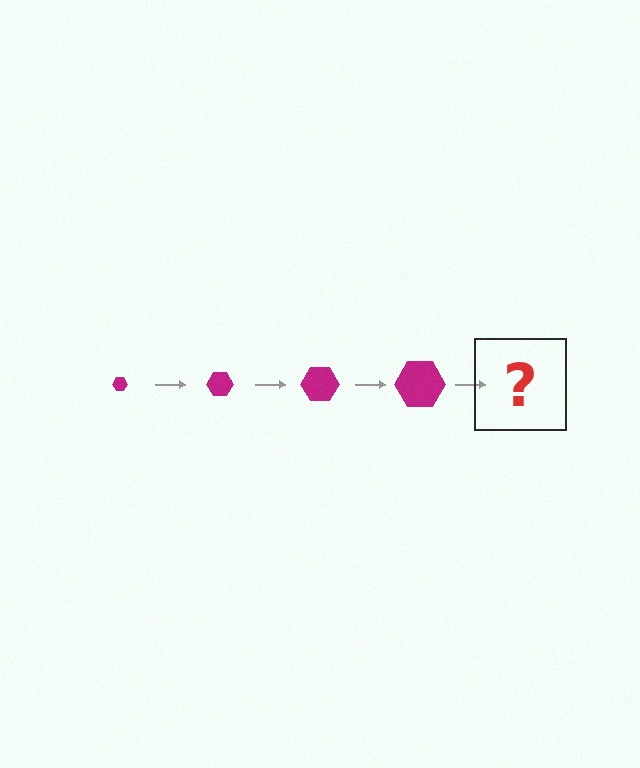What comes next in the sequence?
The next element should be a magenta hexagon, larger than the previous one.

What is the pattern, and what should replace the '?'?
The pattern is that the hexagon gets progressively larger each step. The '?' should be a magenta hexagon, larger than the previous one.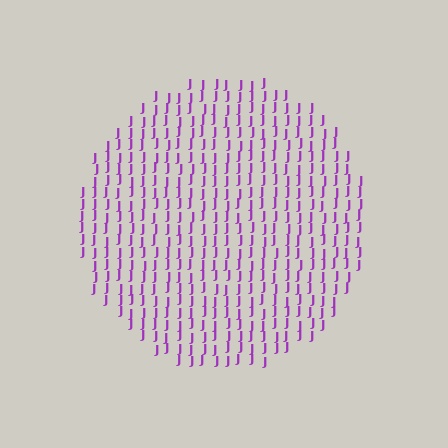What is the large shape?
The large shape is a circle.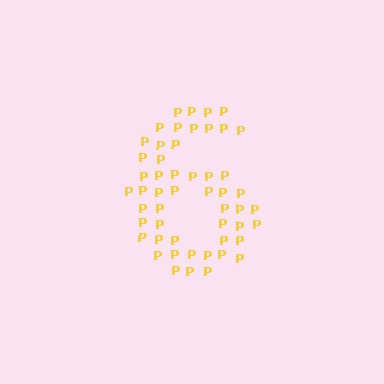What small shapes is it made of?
It is made of small letter P's.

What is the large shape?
The large shape is the digit 6.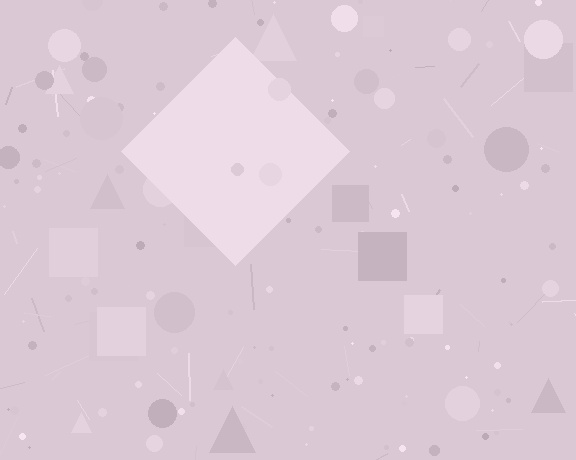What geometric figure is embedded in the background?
A diamond is embedded in the background.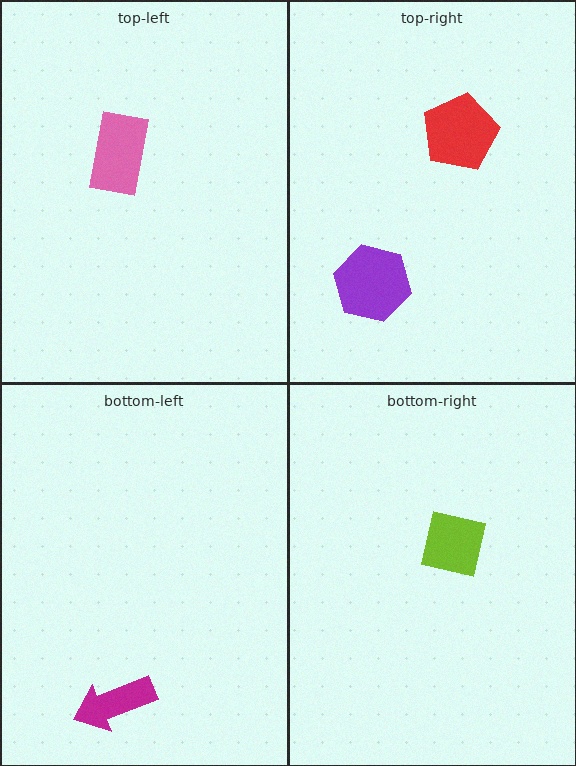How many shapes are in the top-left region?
1.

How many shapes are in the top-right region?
2.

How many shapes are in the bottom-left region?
1.